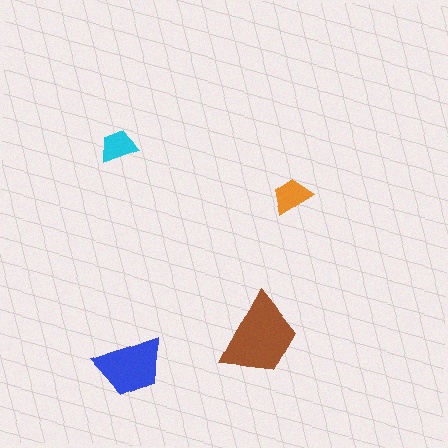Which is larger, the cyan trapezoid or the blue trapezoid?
The blue one.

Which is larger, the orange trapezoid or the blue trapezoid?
The blue one.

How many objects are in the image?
There are 4 objects in the image.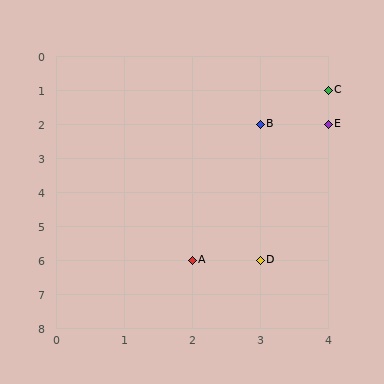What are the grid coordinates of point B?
Point B is at grid coordinates (3, 2).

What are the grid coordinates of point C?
Point C is at grid coordinates (4, 1).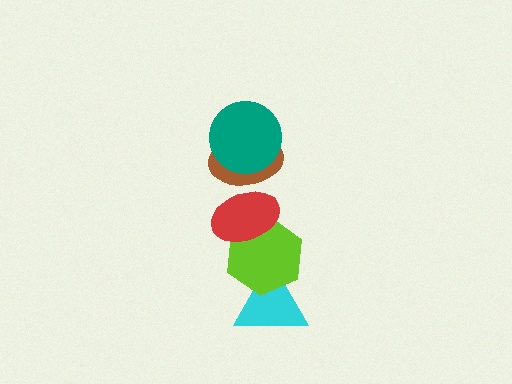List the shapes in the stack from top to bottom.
From top to bottom: the teal circle, the brown ellipse, the red ellipse, the lime hexagon, the cyan triangle.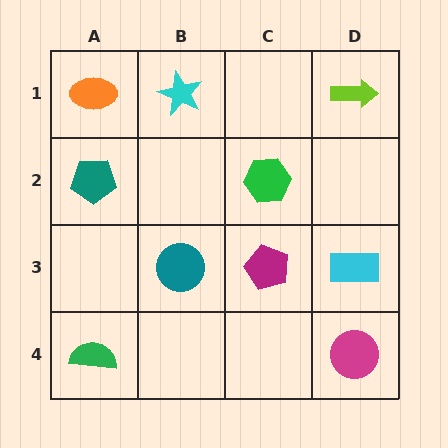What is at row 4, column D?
A magenta circle.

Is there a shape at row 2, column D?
No, that cell is empty.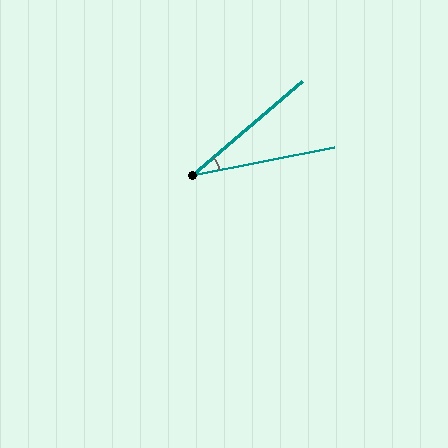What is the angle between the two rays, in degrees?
Approximately 29 degrees.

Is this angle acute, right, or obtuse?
It is acute.